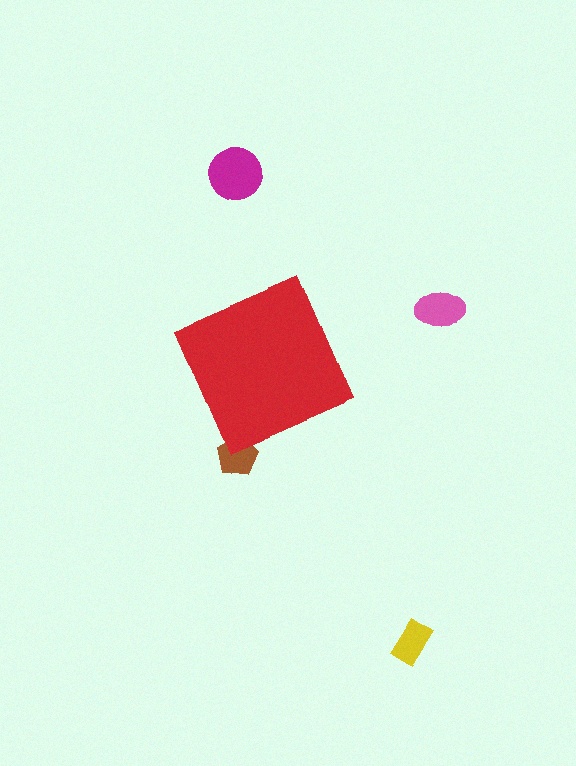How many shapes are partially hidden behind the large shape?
1 shape is partially hidden.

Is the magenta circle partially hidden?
No, the magenta circle is fully visible.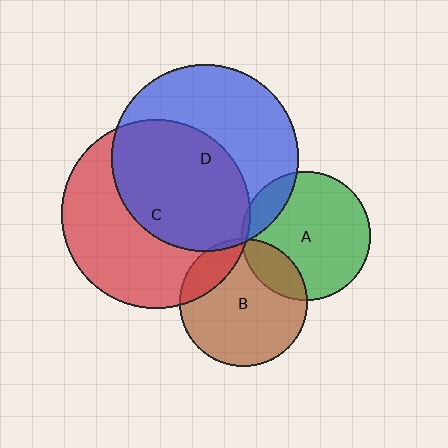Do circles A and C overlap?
Yes.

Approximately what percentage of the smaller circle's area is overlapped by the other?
Approximately 5%.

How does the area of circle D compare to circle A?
Approximately 2.1 times.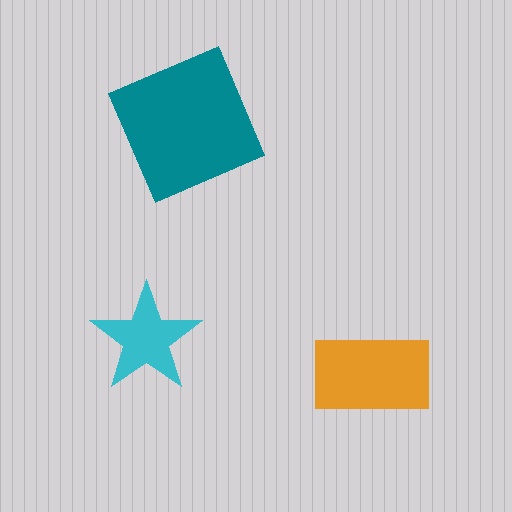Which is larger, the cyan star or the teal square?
The teal square.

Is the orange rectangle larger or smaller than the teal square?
Smaller.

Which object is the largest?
The teal square.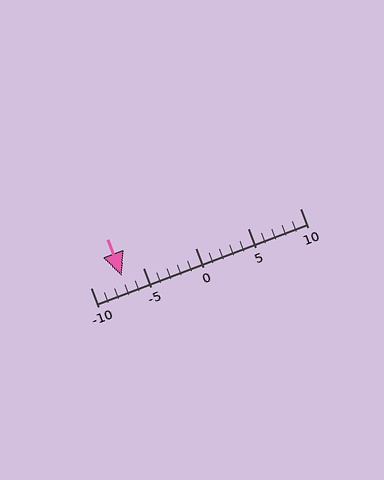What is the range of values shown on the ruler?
The ruler shows values from -10 to 10.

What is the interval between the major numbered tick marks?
The major tick marks are spaced 5 units apart.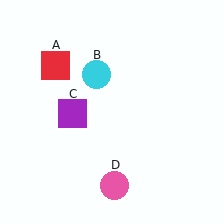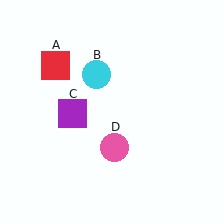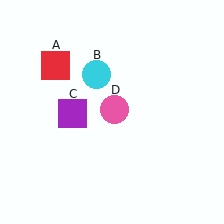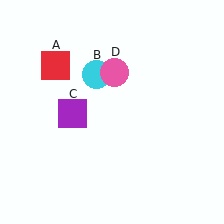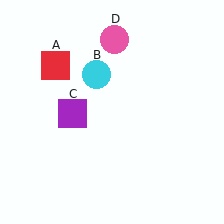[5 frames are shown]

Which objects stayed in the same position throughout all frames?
Red square (object A) and cyan circle (object B) and purple square (object C) remained stationary.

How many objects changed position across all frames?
1 object changed position: pink circle (object D).